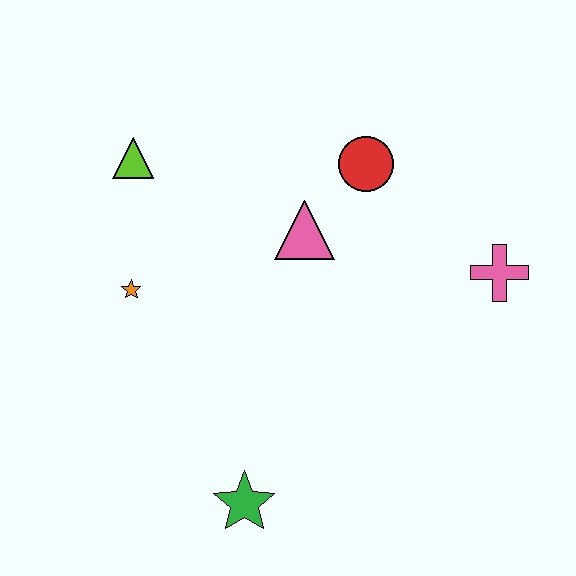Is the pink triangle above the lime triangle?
No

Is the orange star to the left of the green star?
Yes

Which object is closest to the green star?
The orange star is closest to the green star.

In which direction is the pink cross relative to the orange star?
The pink cross is to the right of the orange star.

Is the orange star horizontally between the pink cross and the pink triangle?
No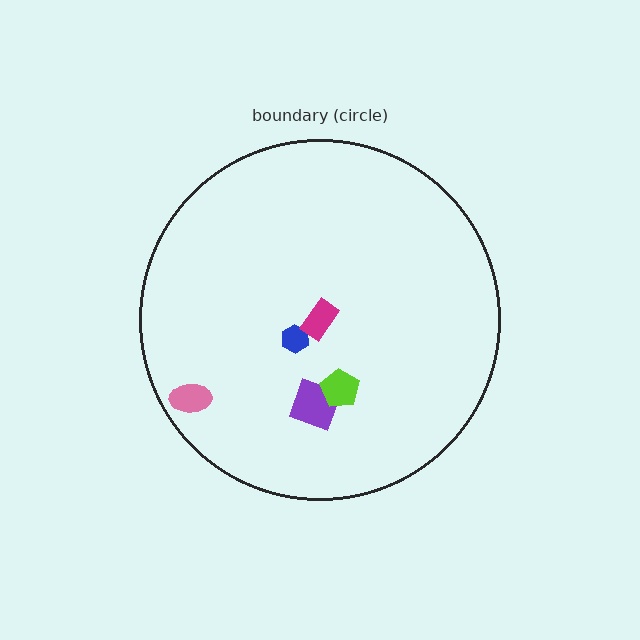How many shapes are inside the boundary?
5 inside, 0 outside.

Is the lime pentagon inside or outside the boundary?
Inside.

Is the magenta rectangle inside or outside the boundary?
Inside.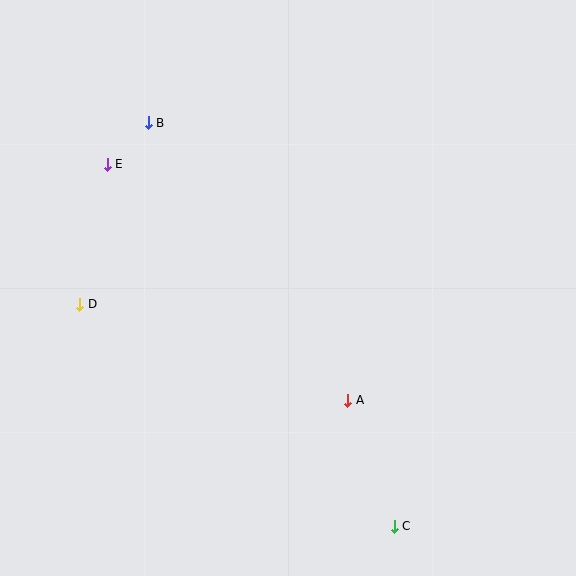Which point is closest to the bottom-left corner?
Point D is closest to the bottom-left corner.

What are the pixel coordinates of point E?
Point E is at (107, 164).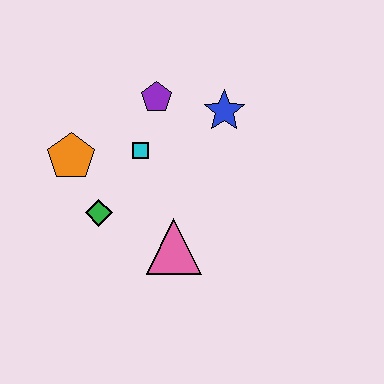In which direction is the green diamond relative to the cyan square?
The green diamond is below the cyan square.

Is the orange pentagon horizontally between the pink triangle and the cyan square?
No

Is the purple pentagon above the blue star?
Yes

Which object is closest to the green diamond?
The orange pentagon is closest to the green diamond.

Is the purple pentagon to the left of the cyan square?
No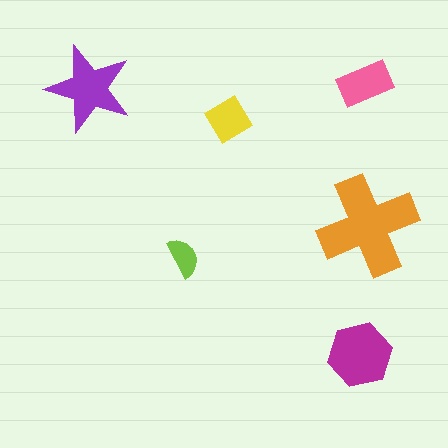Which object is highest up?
The pink rectangle is topmost.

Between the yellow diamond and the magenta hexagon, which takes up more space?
The magenta hexagon.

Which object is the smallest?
The lime semicircle.